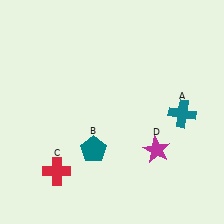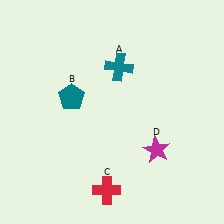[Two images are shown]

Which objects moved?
The objects that moved are: the teal cross (A), the teal pentagon (B), the red cross (C).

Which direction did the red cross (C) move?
The red cross (C) moved right.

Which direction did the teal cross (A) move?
The teal cross (A) moved left.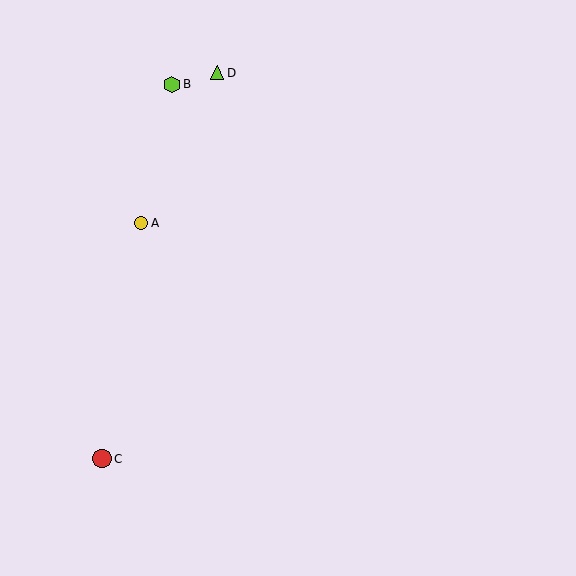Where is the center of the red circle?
The center of the red circle is at (102, 459).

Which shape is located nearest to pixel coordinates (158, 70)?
The lime hexagon (labeled B) at (172, 84) is nearest to that location.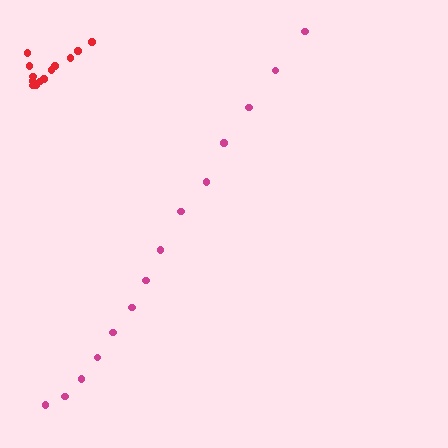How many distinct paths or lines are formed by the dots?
There are 2 distinct paths.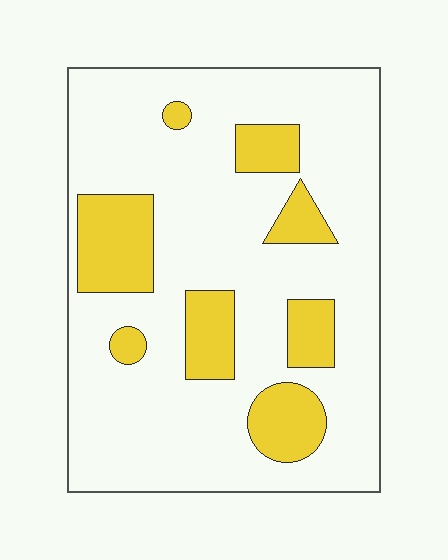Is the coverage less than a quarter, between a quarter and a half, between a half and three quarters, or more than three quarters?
Less than a quarter.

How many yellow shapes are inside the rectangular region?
8.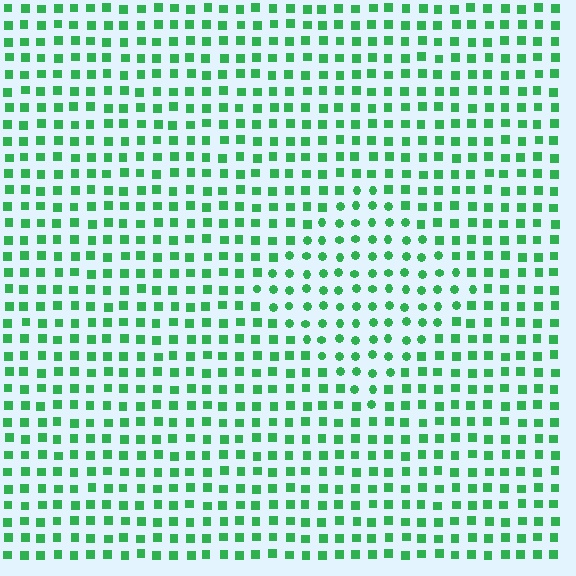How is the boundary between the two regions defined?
The boundary is defined by a change in element shape: circles inside vs. squares outside. All elements share the same color and spacing.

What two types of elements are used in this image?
The image uses circles inside the diamond region and squares outside it.